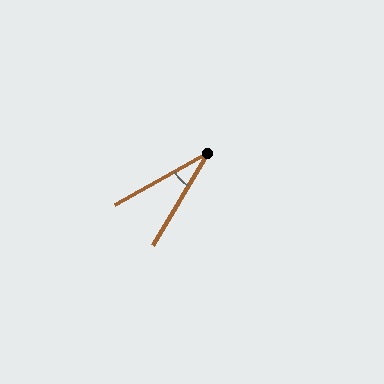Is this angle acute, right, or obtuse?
It is acute.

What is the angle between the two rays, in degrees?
Approximately 30 degrees.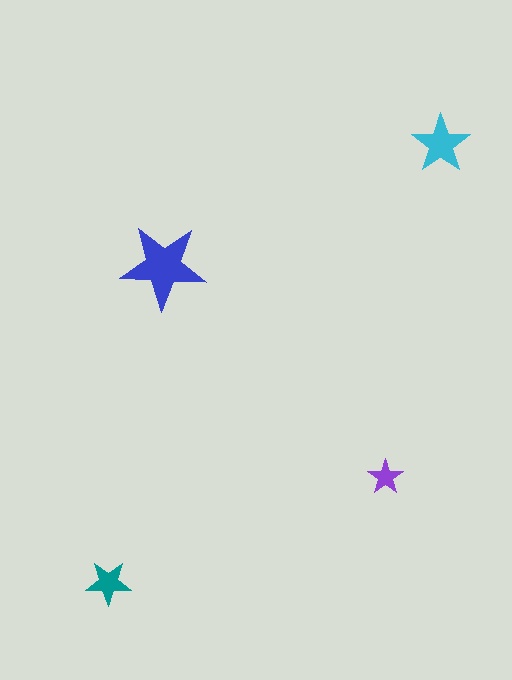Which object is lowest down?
The teal star is bottommost.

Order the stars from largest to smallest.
the blue one, the cyan one, the teal one, the purple one.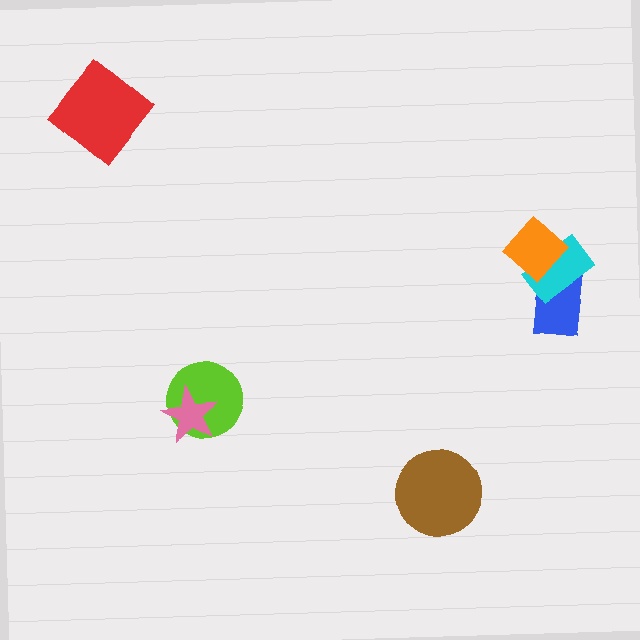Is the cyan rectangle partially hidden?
Yes, it is partially covered by another shape.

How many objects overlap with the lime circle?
1 object overlaps with the lime circle.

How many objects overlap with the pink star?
1 object overlaps with the pink star.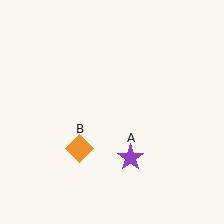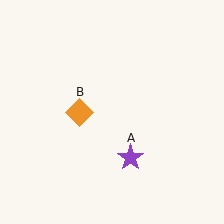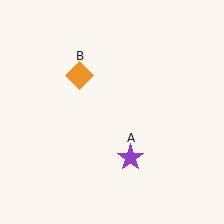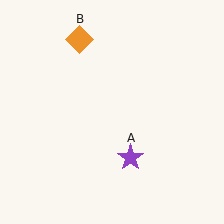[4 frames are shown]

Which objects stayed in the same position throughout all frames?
Purple star (object A) remained stationary.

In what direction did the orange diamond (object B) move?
The orange diamond (object B) moved up.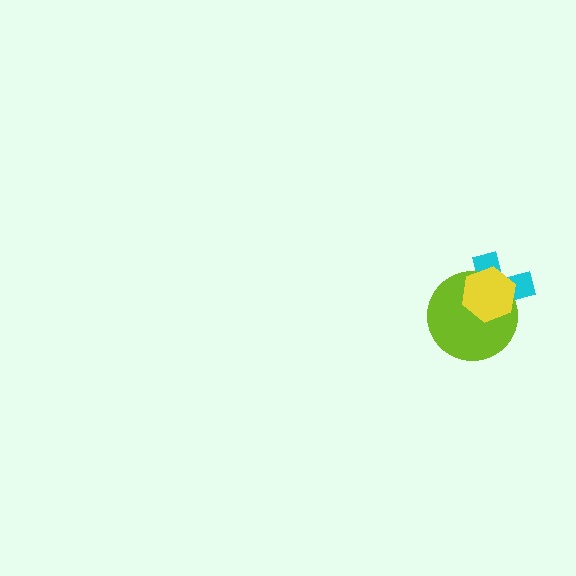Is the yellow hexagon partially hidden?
No, no other shape covers it.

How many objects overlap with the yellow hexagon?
2 objects overlap with the yellow hexagon.